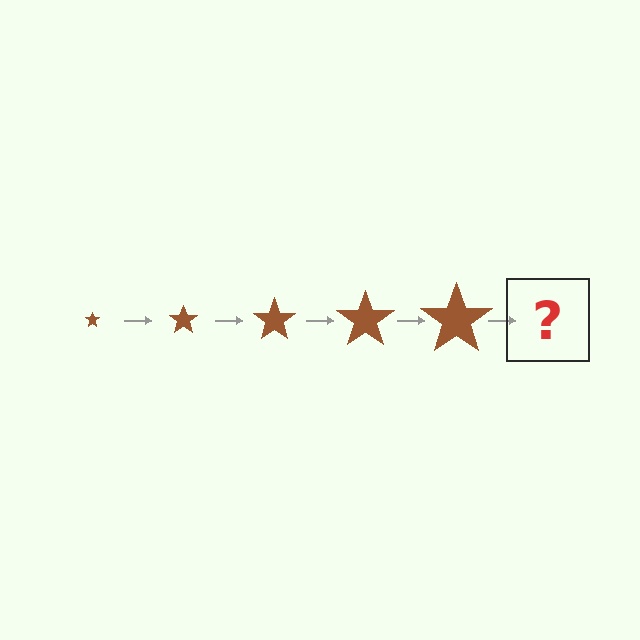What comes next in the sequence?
The next element should be a brown star, larger than the previous one.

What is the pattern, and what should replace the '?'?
The pattern is that the star gets progressively larger each step. The '?' should be a brown star, larger than the previous one.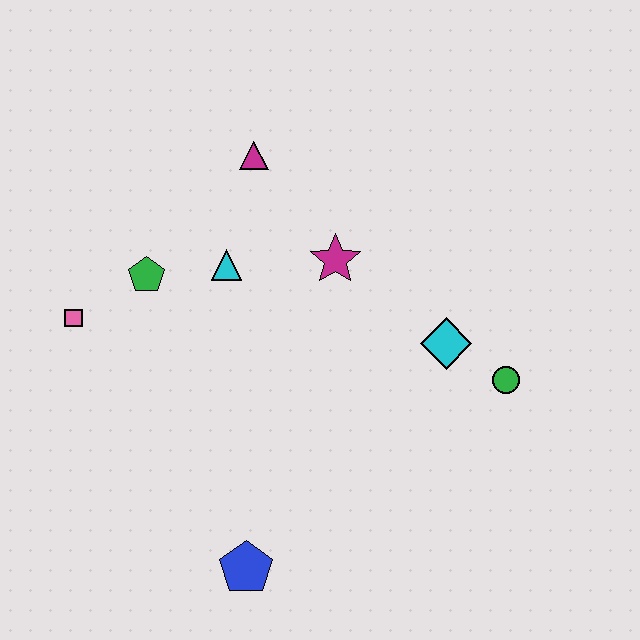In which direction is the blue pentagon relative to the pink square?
The blue pentagon is below the pink square.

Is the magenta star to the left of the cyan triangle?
No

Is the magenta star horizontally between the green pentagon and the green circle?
Yes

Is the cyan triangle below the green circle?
No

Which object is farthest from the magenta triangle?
The blue pentagon is farthest from the magenta triangle.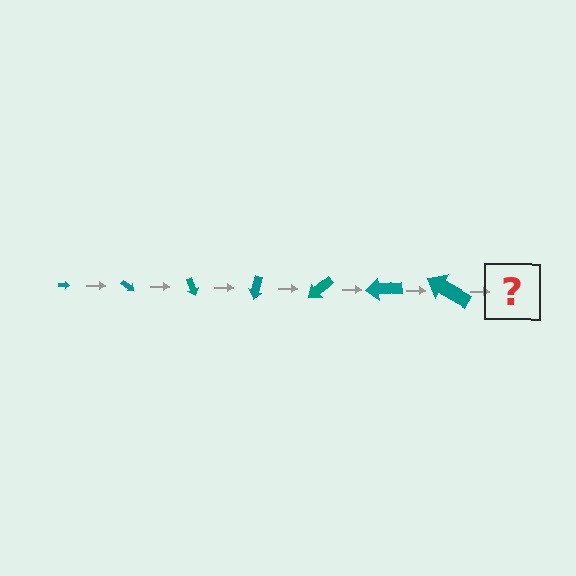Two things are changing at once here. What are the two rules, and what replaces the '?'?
The two rules are that the arrow grows larger each step and it rotates 35 degrees each step. The '?' should be an arrow, larger than the previous one and rotated 245 degrees from the start.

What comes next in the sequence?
The next element should be an arrow, larger than the previous one and rotated 245 degrees from the start.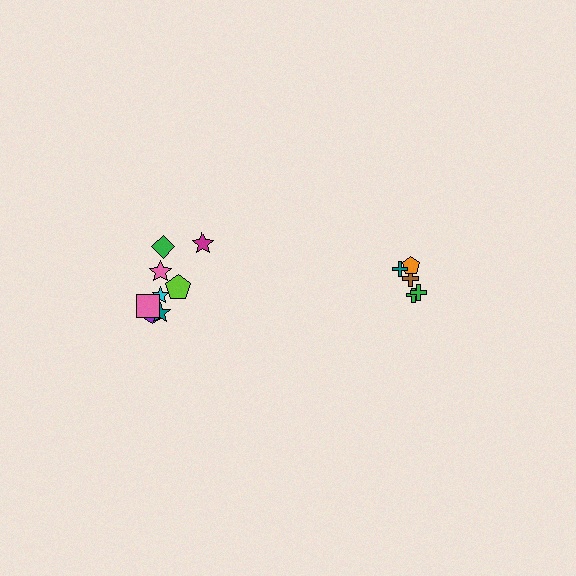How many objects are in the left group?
There are 8 objects.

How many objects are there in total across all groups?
There are 13 objects.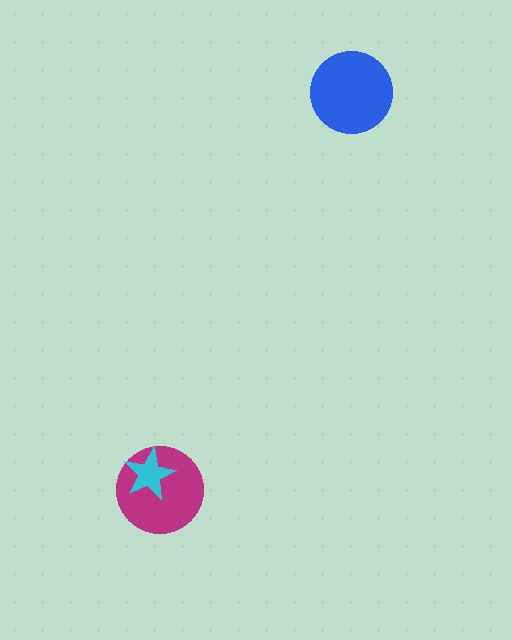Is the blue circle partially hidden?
No, no other shape covers it.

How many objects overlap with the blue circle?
0 objects overlap with the blue circle.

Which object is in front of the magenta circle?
The cyan star is in front of the magenta circle.